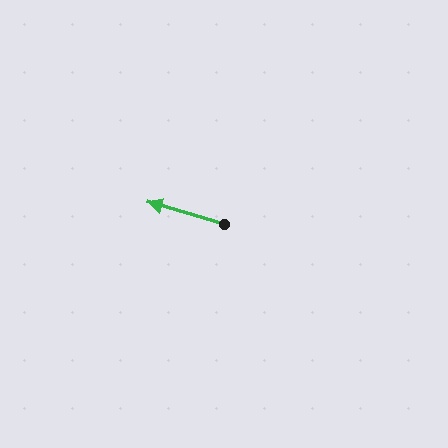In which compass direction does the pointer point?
West.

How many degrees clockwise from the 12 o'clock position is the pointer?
Approximately 286 degrees.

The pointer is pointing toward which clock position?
Roughly 10 o'clock.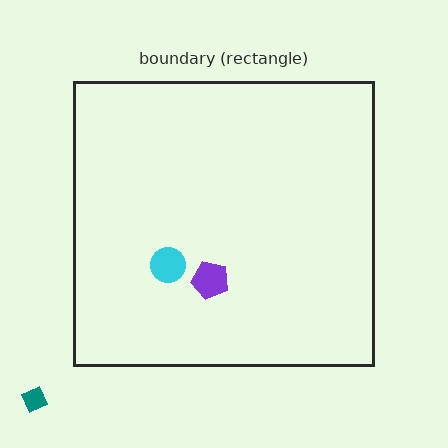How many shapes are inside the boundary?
2 inside, 1 outside.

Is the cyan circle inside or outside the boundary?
Inside.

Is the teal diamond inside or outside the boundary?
Outside.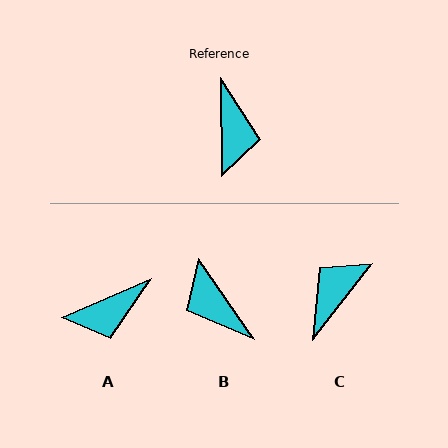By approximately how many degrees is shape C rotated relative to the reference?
Approximately 141 degrees counter-clockwise.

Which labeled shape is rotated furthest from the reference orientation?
B, about 146 degrees away.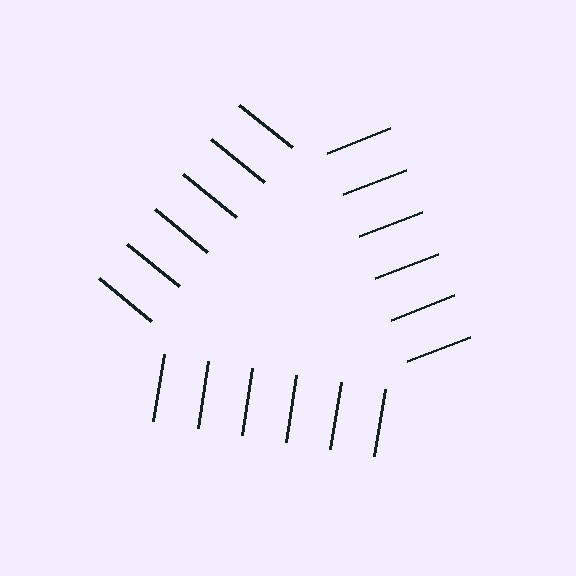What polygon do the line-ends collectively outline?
An illusory triangle — the line segments terminate on its edges but no continuous stroke is drawn.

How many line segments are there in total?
18 — 6 along each of the 3 edges.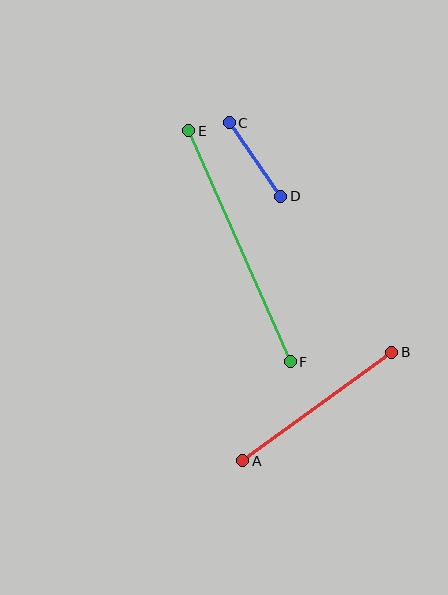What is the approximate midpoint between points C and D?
The midpoint is at approximately (255, 159) pixels.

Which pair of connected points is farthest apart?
Points E and F are farthest apart.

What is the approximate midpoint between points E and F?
The midpoint is at approximately (240, 246) pixels.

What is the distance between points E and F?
The distance is approximately 252 pixels.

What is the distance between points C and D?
The distance is approximately 90 pixels.